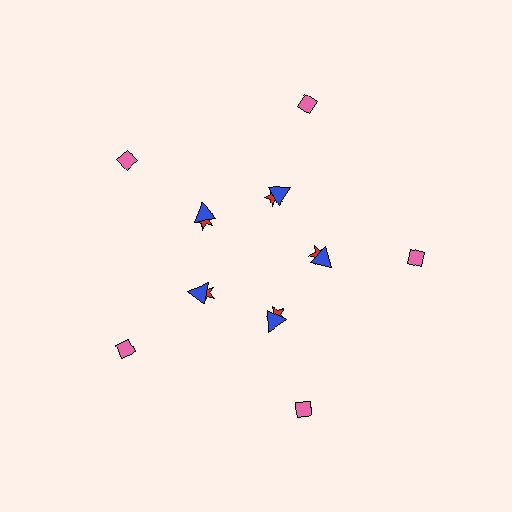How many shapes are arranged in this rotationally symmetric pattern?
There are 15 shapes, arranged in 5 groups of 3.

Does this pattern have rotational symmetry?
Yes, this pattern has 5-fold rotational symmetry. It looks the same after rotating 72 degrees around the center.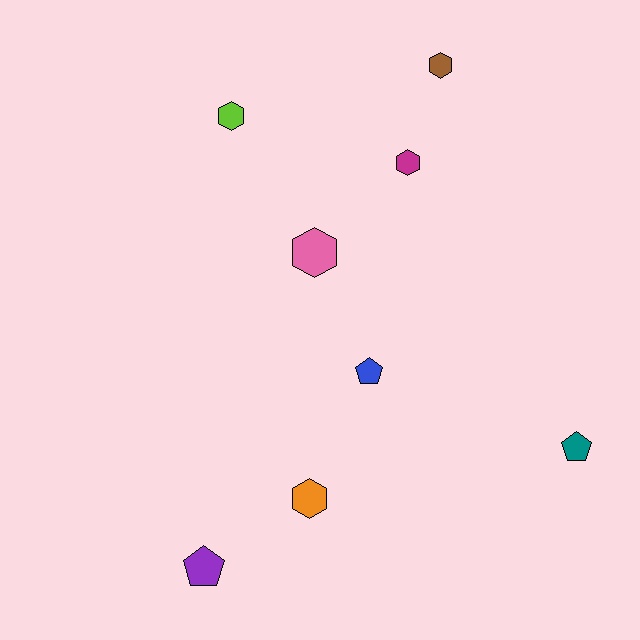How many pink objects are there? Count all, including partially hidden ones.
There is 1 pink object.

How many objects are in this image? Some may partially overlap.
There are 8 objects.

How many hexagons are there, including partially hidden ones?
There are 5 hexagons.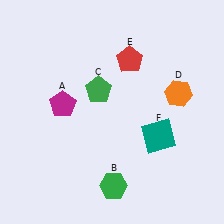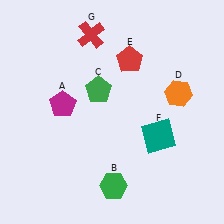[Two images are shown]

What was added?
A red cross (G) was added in Image 2.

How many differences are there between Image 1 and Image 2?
There is 1 difference between the two images.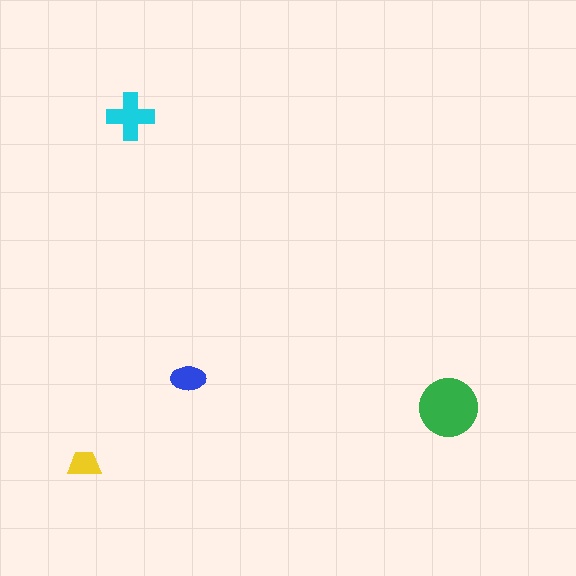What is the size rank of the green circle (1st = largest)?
1st.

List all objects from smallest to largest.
The yellow trapezoid, the blue ellipse, the cyan cross, the green circle.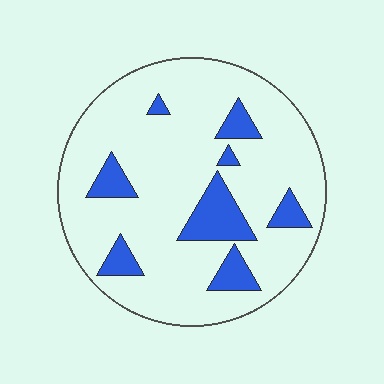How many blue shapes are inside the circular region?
8.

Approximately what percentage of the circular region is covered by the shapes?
Approximately 15%.